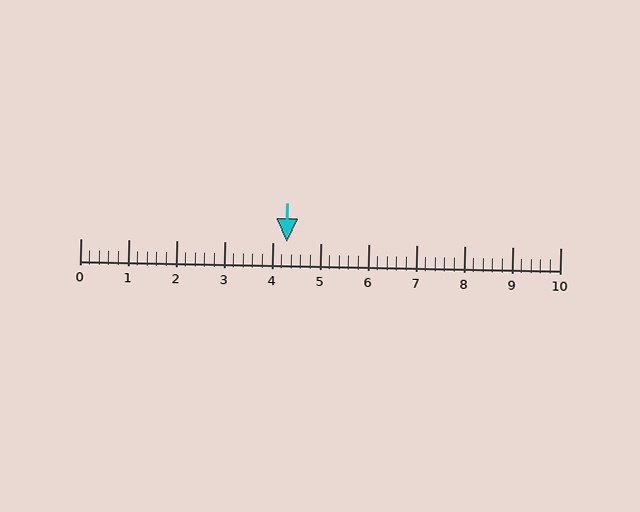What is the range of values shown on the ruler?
The ruler shows values from 0 to 10.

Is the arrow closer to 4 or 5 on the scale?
The arrow is closer to 4.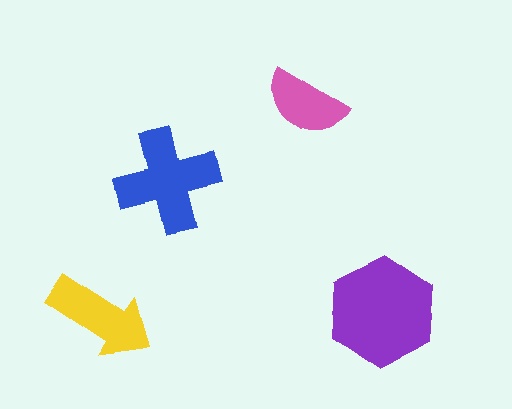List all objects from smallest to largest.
The pink semicircle, the yellow arrow, the blue cross, the purple hexagon.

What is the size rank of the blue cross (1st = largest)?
2nd.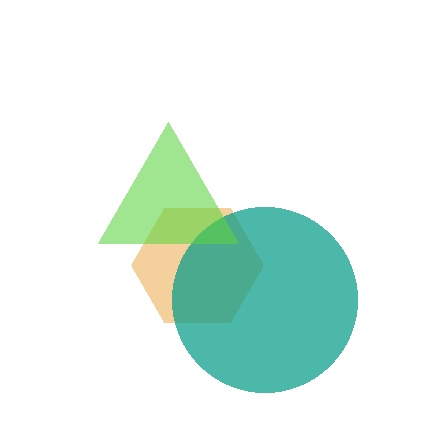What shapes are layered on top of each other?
The layered shapes are: an orange hexagon, a teal circle, a lime triangle.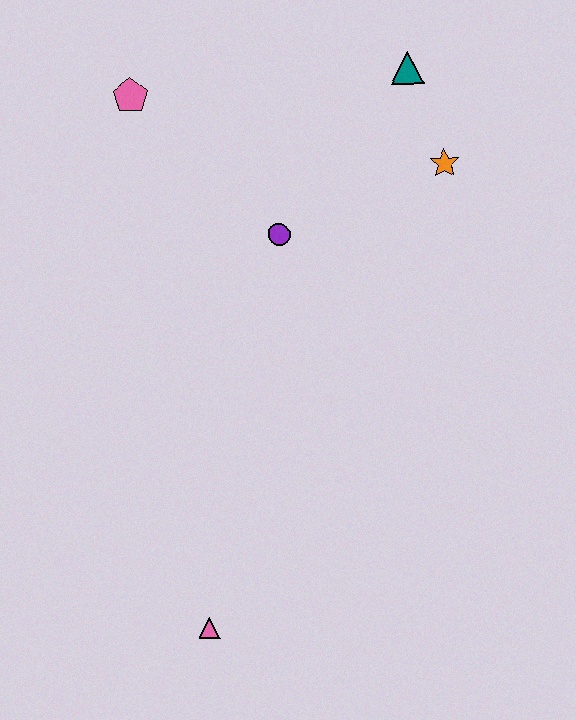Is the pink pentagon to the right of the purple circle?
No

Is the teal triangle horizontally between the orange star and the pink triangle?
Yes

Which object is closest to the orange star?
The teal triangle is closest to the orange star.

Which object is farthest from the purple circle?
The pink triangle is farthest from the purple circle.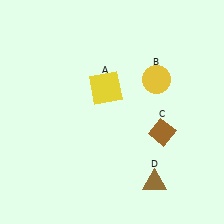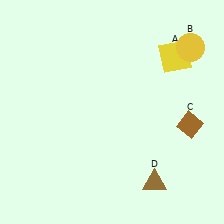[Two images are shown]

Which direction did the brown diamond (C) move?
The brown diamond (C) moved right.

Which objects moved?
The objects that moved are: the yellow square (A), the yellow circle (B), the brown diamond (C).